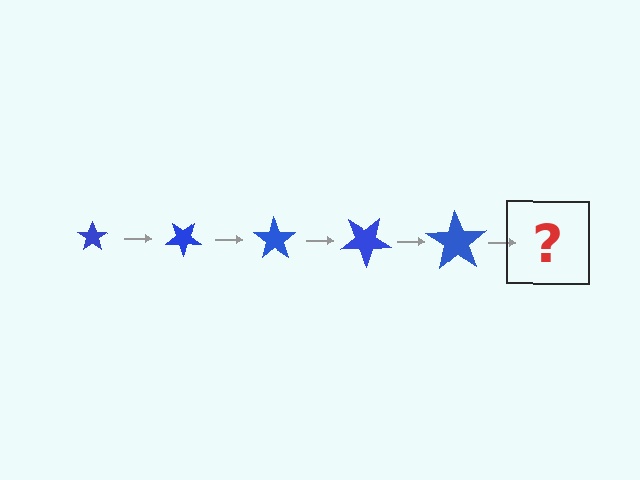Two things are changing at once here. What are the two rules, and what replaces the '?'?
The two rules are that the star grows larger each step and it rotates 35 degrees each step. The '?' should be a star, larger than the previous one and rotated 175 degrees from the start.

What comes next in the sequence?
The next element should be a star, larger than the previous one and rotated 175 degrees from the start.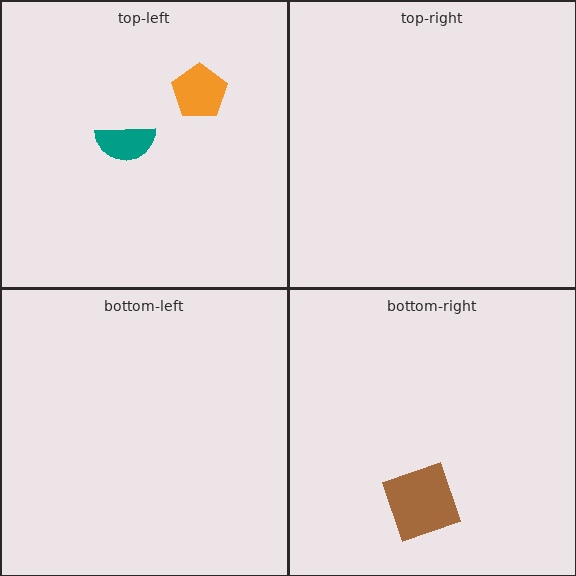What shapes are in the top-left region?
The teal semicircle, the orange pentagon.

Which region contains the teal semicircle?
The top-left region.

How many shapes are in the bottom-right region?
1.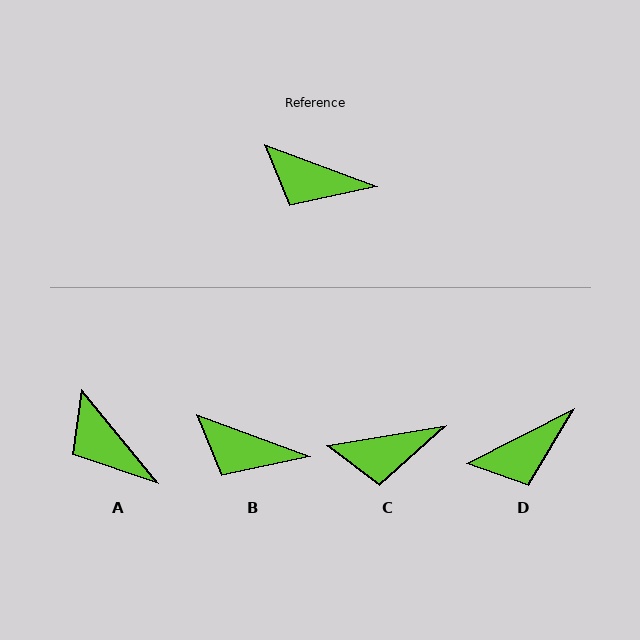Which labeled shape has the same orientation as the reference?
B.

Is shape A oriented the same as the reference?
No, it is off by about 31 degrees.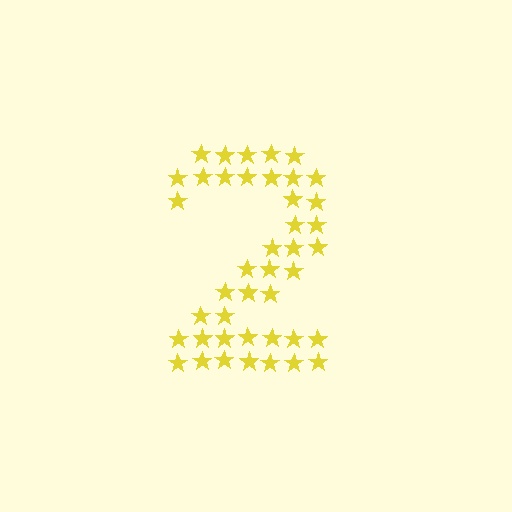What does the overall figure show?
The overall figure shows the digit 2.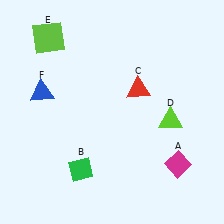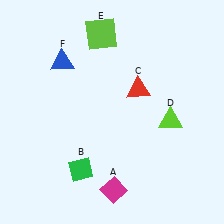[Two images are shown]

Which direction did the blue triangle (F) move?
The blue triangle (F) moved up.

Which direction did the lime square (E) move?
The lime square (E) moved right.